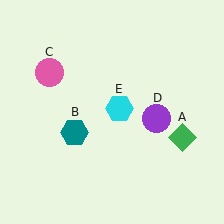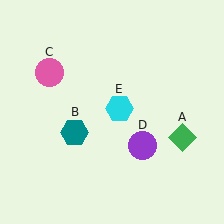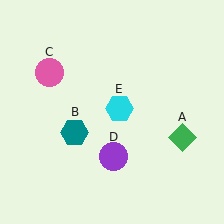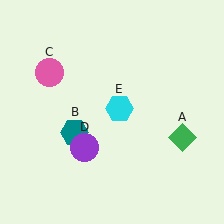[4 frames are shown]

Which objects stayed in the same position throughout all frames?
Green diamond (object A) and teal hexagon (object B) and pink circle (object C) and cyan hexagon (object E) remained stationary.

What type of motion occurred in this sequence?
The purple circle (object D) rotated clockwise around the center of the scene.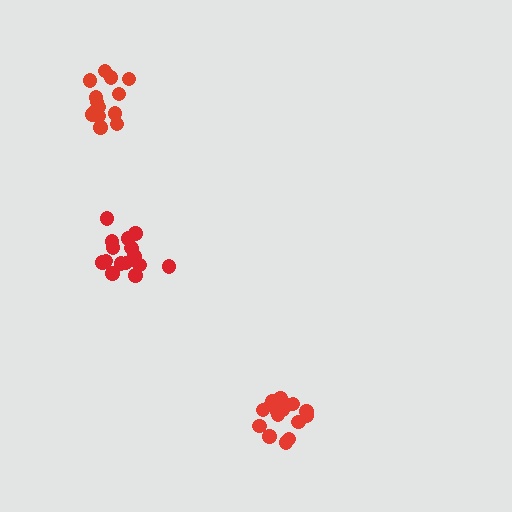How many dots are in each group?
Group 1: 15 dots, Group 2: 19 dots, Group 3: 16 dots (50 total).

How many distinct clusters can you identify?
There are 3 distinct clusters.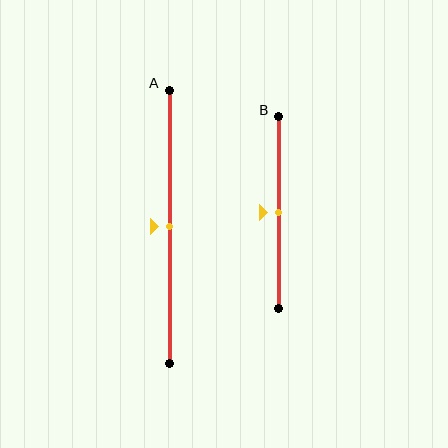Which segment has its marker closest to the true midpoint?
Segment A has its marker closest to the true midpoint.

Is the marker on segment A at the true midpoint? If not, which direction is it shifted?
Yes, the marker on segment A is at the true midpoint.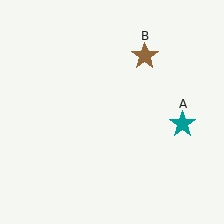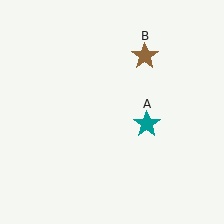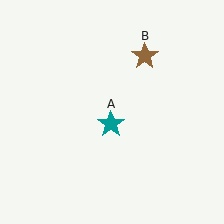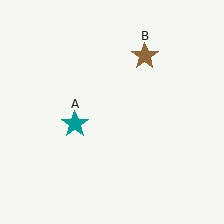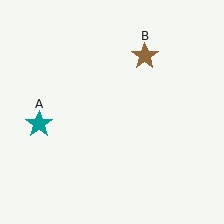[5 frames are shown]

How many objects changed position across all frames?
1 object changed position: teal star (object A).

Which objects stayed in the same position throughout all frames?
Brown star (object B) remained stationary.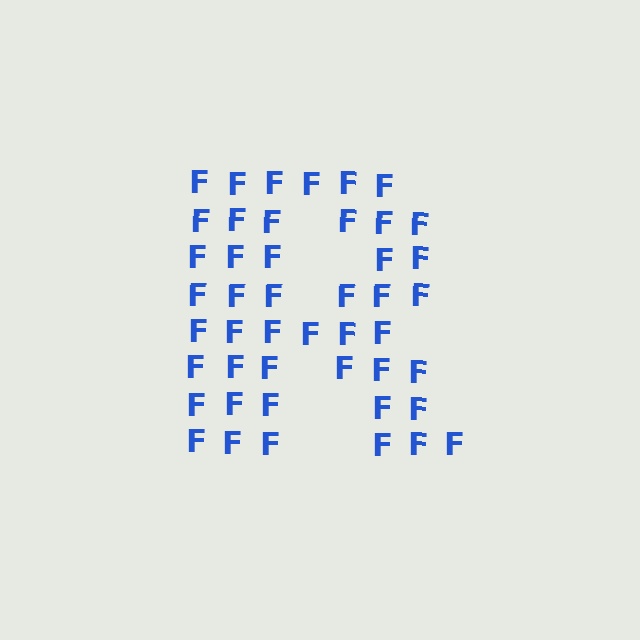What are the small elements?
The small elements are letter F's.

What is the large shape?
The large shape is the letter R.